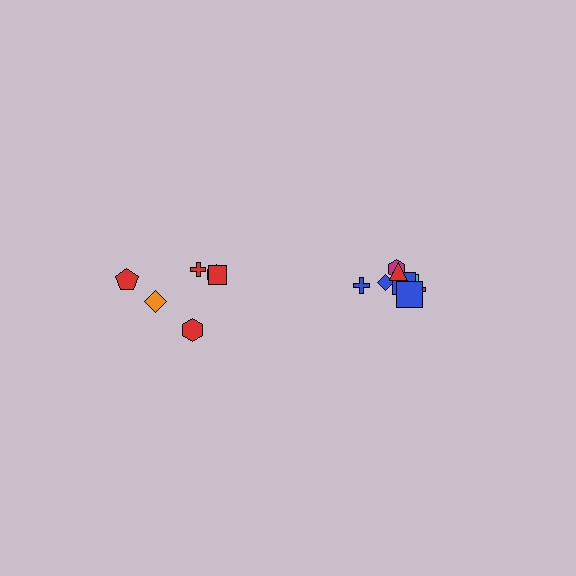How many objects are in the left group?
There are 6 objects.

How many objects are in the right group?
There are 8 objects.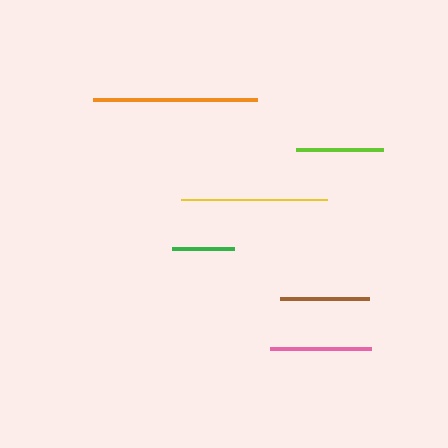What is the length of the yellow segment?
The yellow segment is approximately 146 pixels long.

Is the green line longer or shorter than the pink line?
The pink line is longer than the green line.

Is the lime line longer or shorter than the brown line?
The brown line is longer than the lime line.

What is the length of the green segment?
The green segment is approximately 62 pixels long.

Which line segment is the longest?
The orange line is the longest at approximately 164 pixels.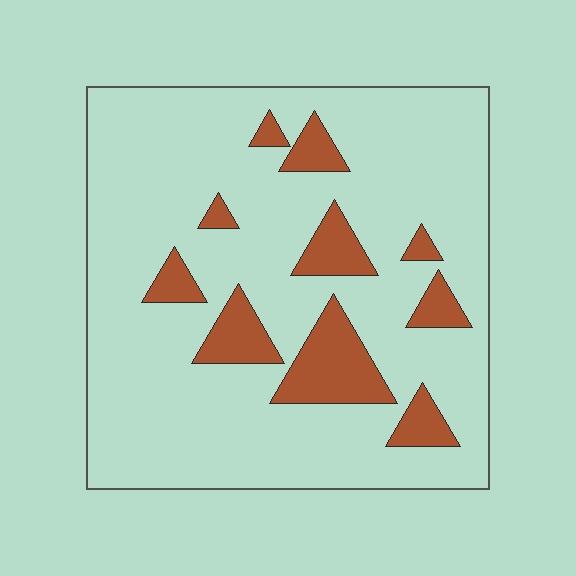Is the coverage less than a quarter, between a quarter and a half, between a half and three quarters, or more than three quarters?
Less than a quarter.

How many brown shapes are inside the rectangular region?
10.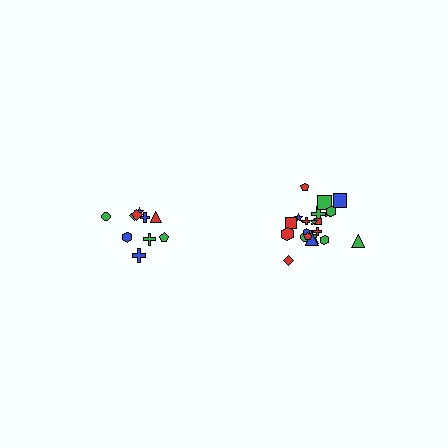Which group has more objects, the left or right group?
The right group.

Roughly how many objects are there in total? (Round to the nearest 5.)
Roughly 30 objects in total.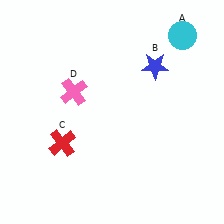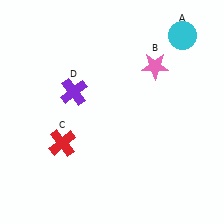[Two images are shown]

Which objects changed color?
B changed from blue to pink. D changed from pink to purple.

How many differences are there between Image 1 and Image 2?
There are 2 differences between the two images.